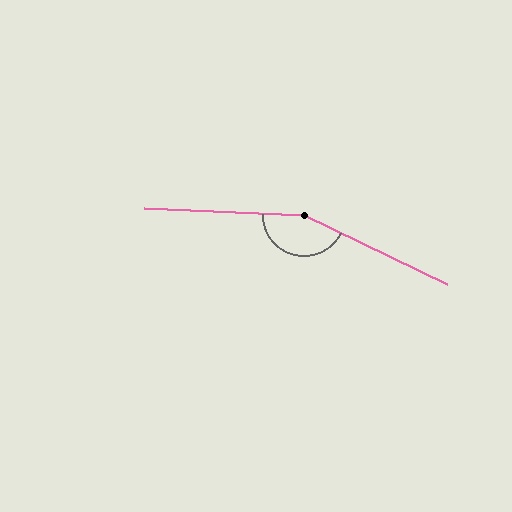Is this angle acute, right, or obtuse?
It is obtuse.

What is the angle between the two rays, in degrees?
Approximately 157 degrees.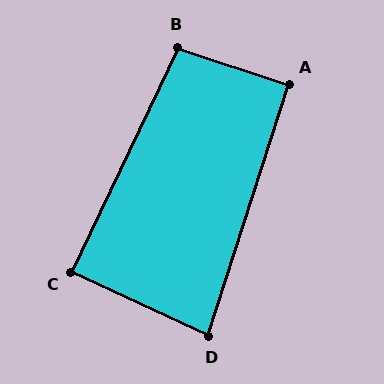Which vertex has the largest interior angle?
B, at approximately 97 degrees.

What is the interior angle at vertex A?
Approximately 90 degrees (approximately right).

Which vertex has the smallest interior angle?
D, at approximately 83 degrees.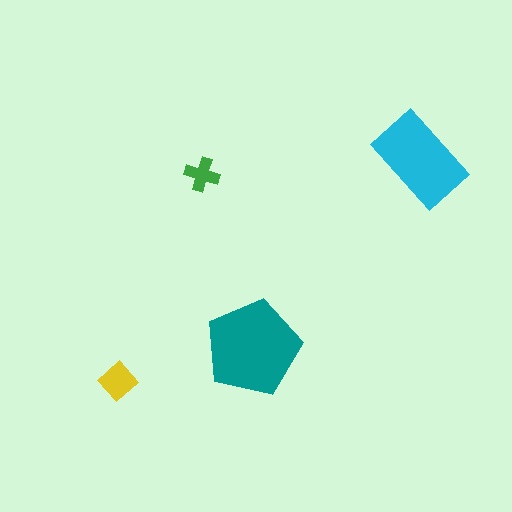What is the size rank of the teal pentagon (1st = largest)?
1st.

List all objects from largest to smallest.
The teal pentagon, the cyan rectangle, the yellow diamond, the green cross.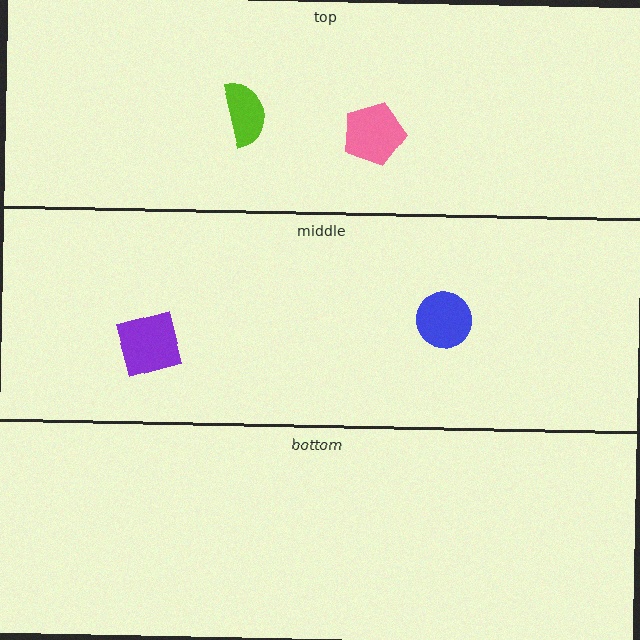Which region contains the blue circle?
The middle region.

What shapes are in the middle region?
The blue circle, the purple square.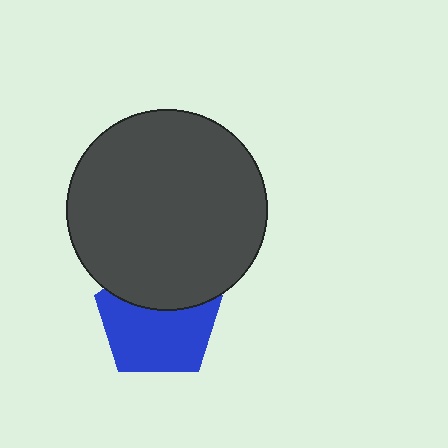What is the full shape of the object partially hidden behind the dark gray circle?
The partially hidden object is a blue pentagon.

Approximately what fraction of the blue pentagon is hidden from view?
Roughly 37% of the blue pentagon is hidden behind the dark gray circle.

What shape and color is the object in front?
The object in front is a dark gray circle.